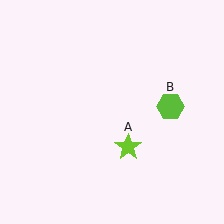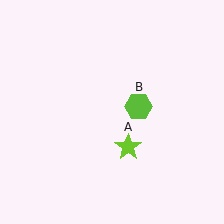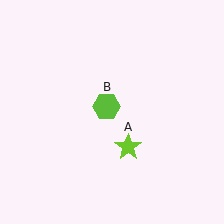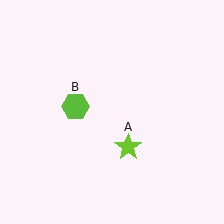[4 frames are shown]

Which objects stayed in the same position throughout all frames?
Lime star (object A) remained stationary.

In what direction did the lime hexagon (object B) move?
The lime hexagon (object B) moved left.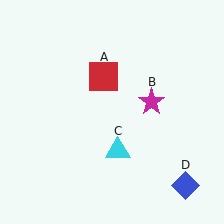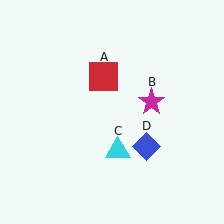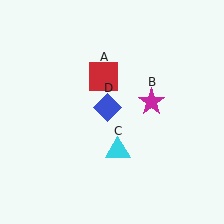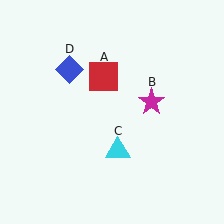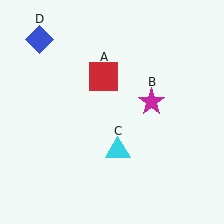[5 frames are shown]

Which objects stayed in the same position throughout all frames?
Red square (object A) and magenta star (object B) and cyan triangle (object C) remained stationary.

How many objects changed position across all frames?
1 object changed position: blue diamond (object D).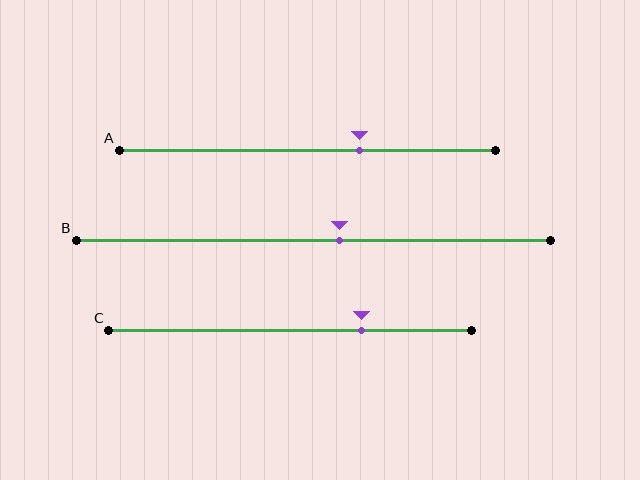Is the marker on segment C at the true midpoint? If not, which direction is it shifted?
No, the marker on segment C is shifted to the right by about 20% of the segment length.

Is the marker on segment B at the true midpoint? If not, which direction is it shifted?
No, the marker on segment B is shifted to the right by about 6% of the segment length.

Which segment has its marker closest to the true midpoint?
Segment B has its marker closest to the true midpoint.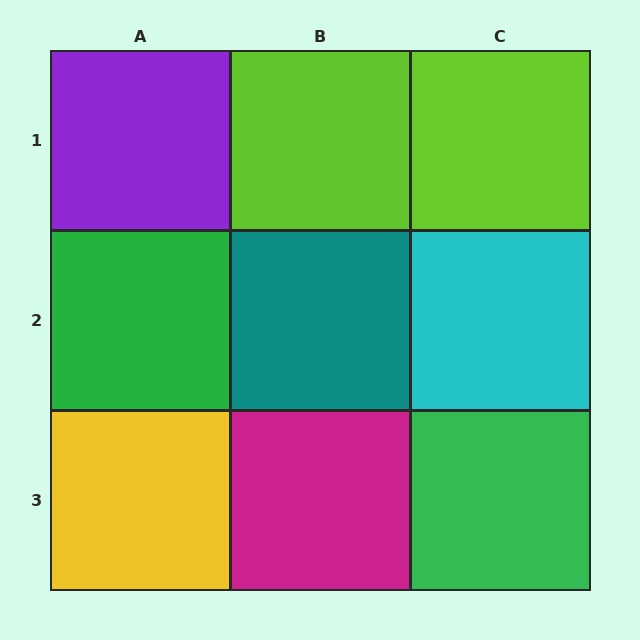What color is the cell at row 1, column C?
Lime.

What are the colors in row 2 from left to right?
Green, teal, cyan.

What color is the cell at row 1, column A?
Purple.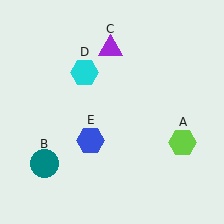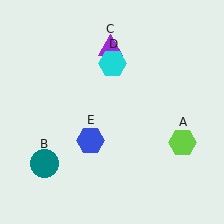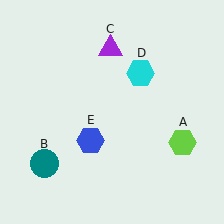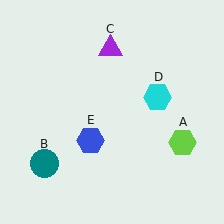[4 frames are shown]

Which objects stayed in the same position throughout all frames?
Lime hexagon (object A) and teal circle (object B) and purple triangle (object C) and blue hexagon (object E) remained stationary.